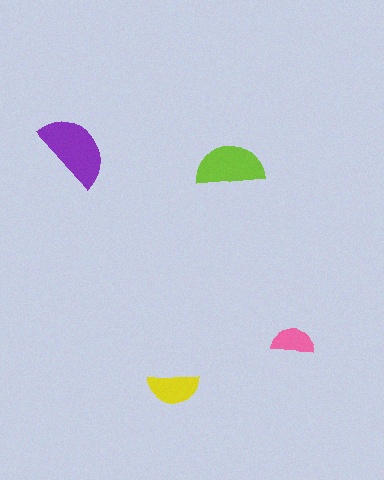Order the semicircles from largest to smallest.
the purple one, the lime one, the yellow one, the pink one.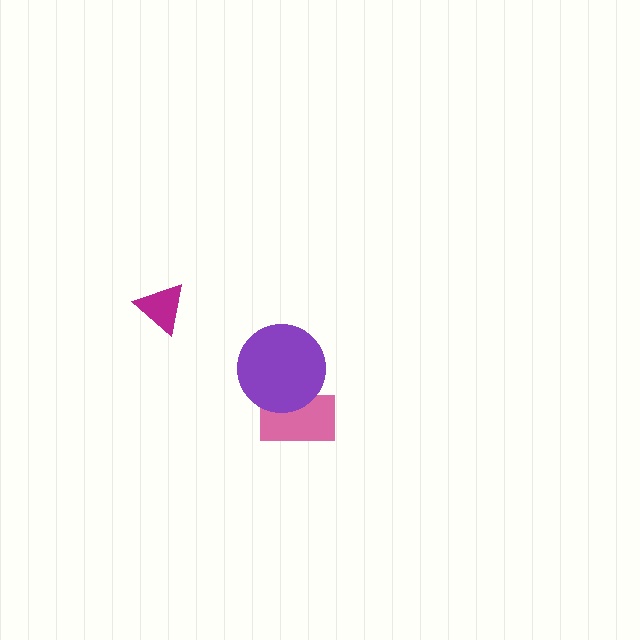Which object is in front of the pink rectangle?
The purple circle is in front of the pink rectangle.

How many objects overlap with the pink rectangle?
1 object overlaps with the pink rectangle.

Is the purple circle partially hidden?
No, no other shape covers it.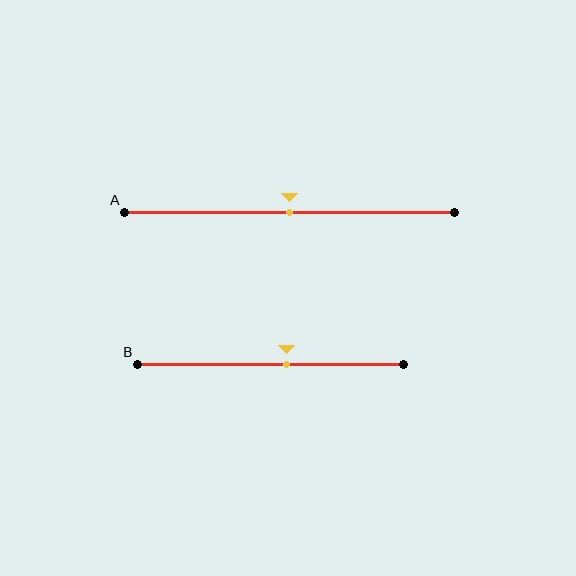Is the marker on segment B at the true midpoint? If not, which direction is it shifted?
No, the marker on segment B is shifted to the right by about 6% of the segment length.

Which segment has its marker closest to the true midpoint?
Segment A has its marker closest to the true midpoint.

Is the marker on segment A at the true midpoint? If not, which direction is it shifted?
Yes, the marker on segment A is at the true midpoint.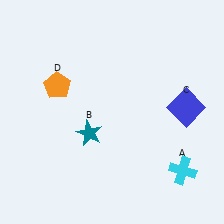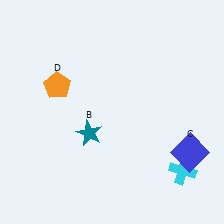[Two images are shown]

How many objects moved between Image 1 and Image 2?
1 object moved between the two images.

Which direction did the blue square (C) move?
The blue square (C) moved down.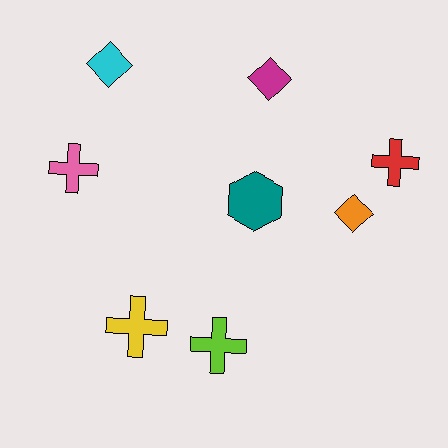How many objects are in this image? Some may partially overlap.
There are 8 objects.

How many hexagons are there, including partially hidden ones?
There is 1 hexagon.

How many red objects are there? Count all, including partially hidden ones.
There is 1 red object.